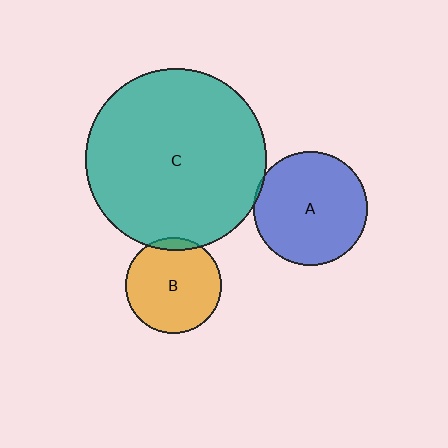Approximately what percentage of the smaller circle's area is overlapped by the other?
Approximately 5%.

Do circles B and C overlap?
Yes.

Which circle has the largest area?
Circle C (teal).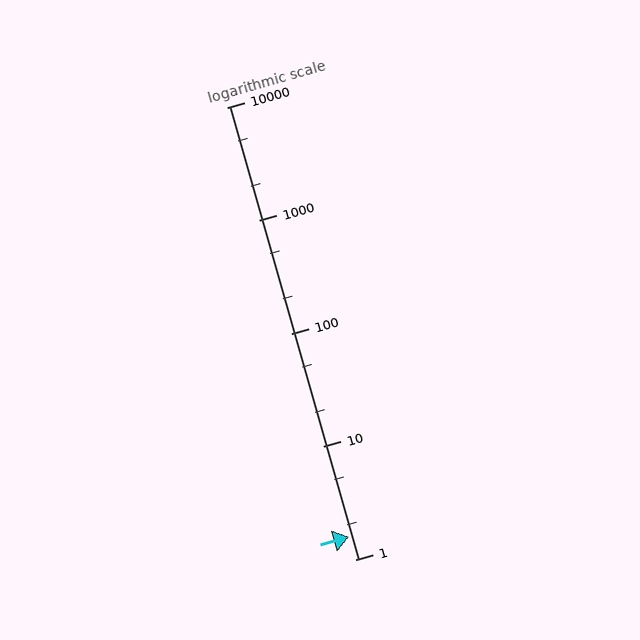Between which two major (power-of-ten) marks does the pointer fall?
The pointer is between 1 and 10.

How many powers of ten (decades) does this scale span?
The scale spans 4 decades, from 1 to 10000.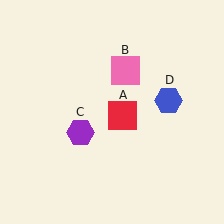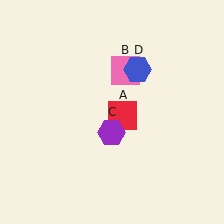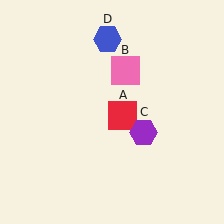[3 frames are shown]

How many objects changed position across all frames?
2 objects changed position: purple hexagon (object C), blue hexagon (object D).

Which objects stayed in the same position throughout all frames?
Red square (object A) and pink square (object B) remained stationary.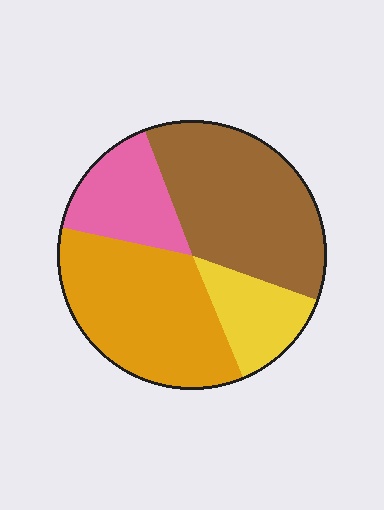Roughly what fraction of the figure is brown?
Brown covers roughly 35% of the figure.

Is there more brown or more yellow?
Brown.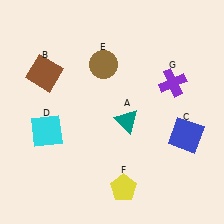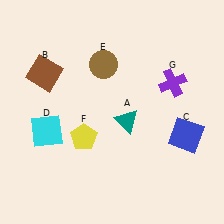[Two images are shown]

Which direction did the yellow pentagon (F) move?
The yellow pentagon (F) moved up.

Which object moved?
The yellow pentagon (F) moved up.